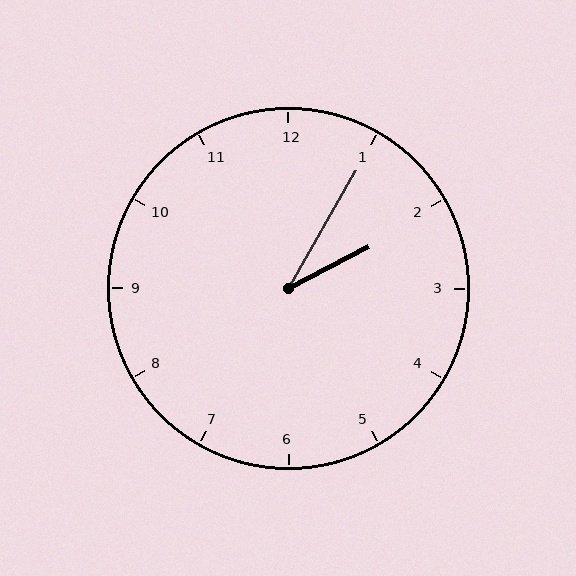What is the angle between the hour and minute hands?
Approximately 32 degrees.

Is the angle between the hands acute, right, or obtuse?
It is acute.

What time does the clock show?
2:05.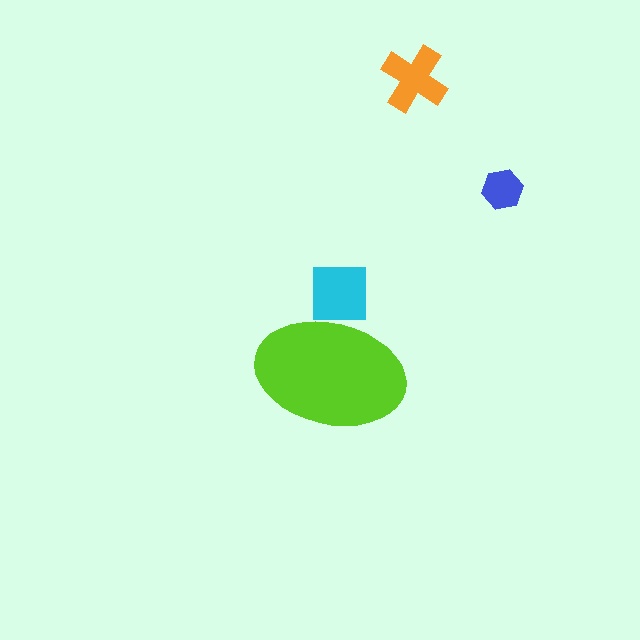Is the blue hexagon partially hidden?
No, the blue hexagon is fully visible.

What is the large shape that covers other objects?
A lime ellipse.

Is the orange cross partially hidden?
No, the orange cross is fully visible.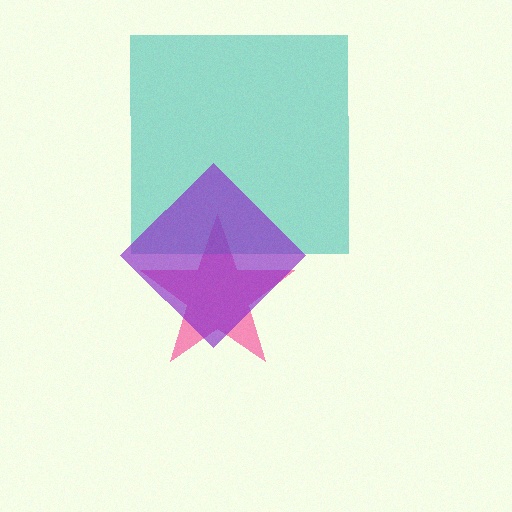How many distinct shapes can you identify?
There are 3 distinct shapes: a pink star, a teal square, a purple diamond.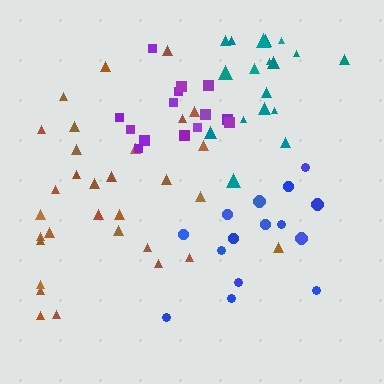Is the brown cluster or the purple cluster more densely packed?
Purple.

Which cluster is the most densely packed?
Purple.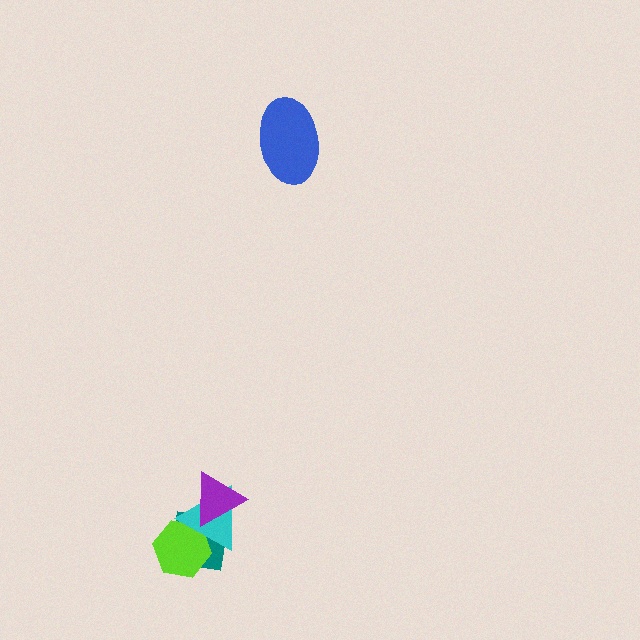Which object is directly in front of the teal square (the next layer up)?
The lime hexagon is directly in front of the teal square.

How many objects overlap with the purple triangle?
2 objects overlap with the purple triangle.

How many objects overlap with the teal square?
3 objects overlap with the teal square.